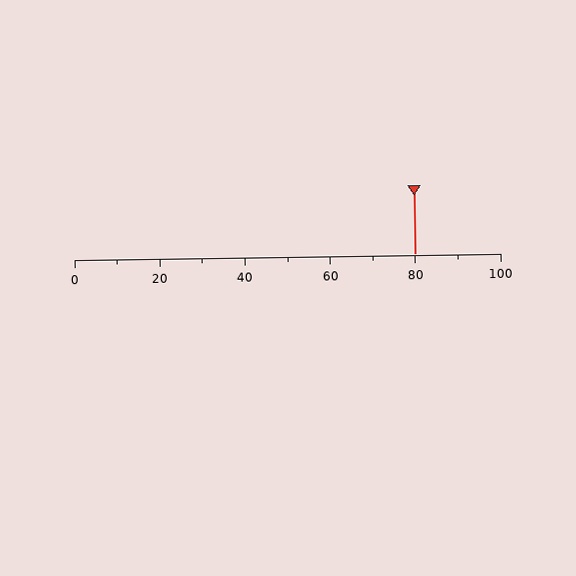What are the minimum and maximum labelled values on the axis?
The axis runs from 0 to 100.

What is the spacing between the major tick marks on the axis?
The major ticks are spaced 20 apart.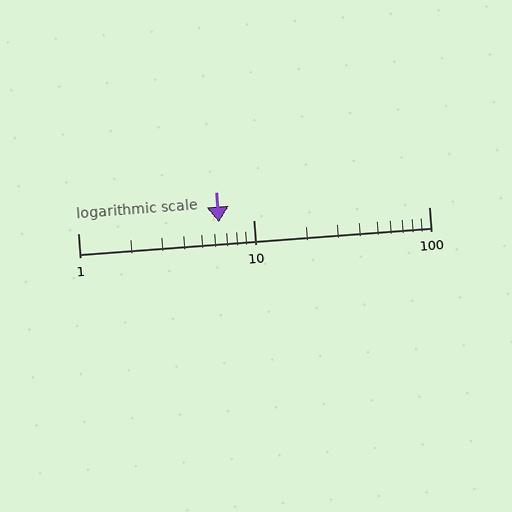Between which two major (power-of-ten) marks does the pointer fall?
The pointer is between 1 and 10.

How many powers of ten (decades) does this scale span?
The scale spans 2 decades, from 1 to 100.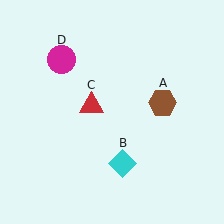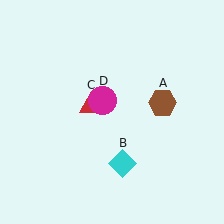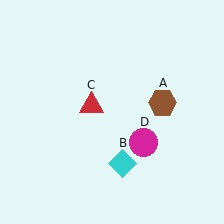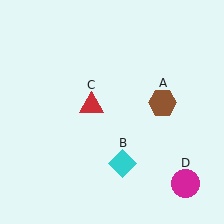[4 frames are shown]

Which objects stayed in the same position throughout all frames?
Brown hexagon (object A) and cyan diamond (object B) and red triangle (object C) remained stationary.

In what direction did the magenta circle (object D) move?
The magenta circle (object D) moved down and to the right.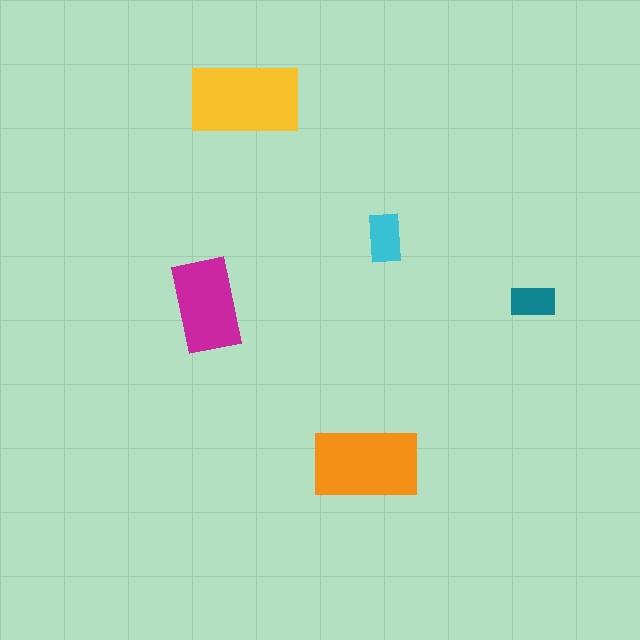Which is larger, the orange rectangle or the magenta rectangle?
The orange one.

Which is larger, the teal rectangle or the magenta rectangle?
The magenta one.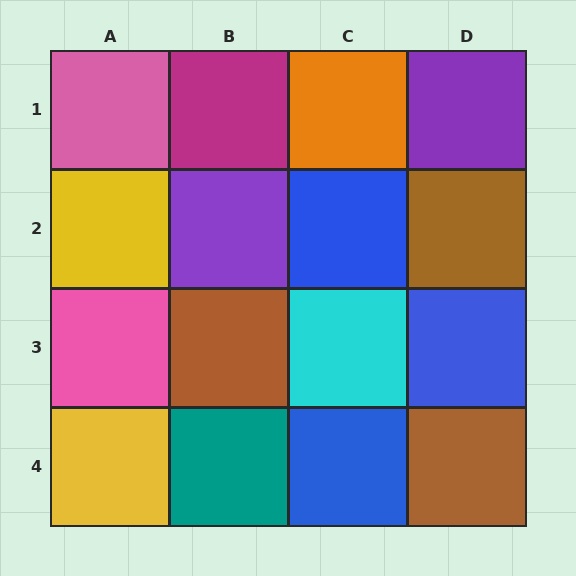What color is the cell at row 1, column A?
Pink.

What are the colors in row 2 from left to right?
Yellow, purple, blue, brown.